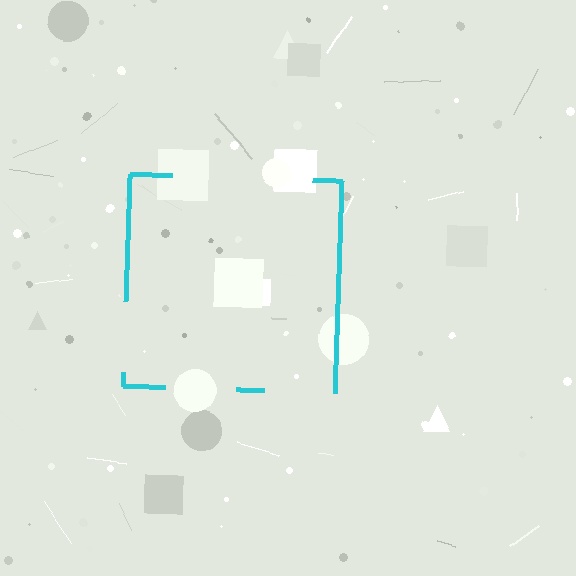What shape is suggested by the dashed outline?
The dashed outline suggests a square.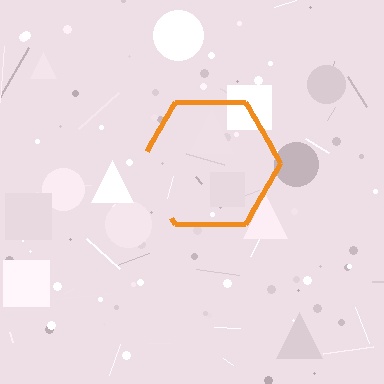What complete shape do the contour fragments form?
The contour fragments form a hexagon.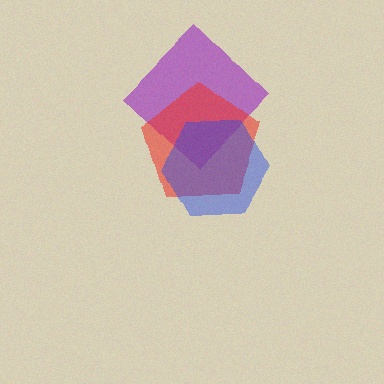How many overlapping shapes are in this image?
There are 3 overlapping shapes in the image.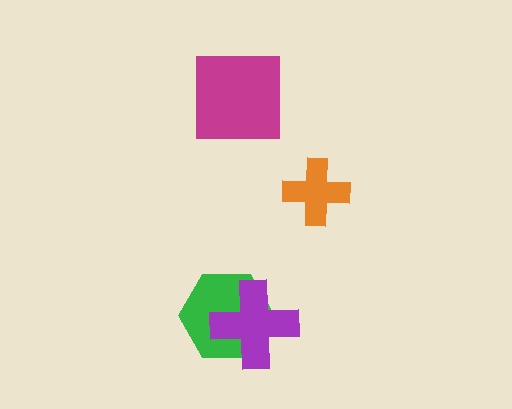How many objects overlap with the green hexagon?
1 object overlaps with the green hexagon.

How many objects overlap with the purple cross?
1 object overlaps with the purple cross.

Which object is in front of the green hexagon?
The purple cross is in front of the green hexagon.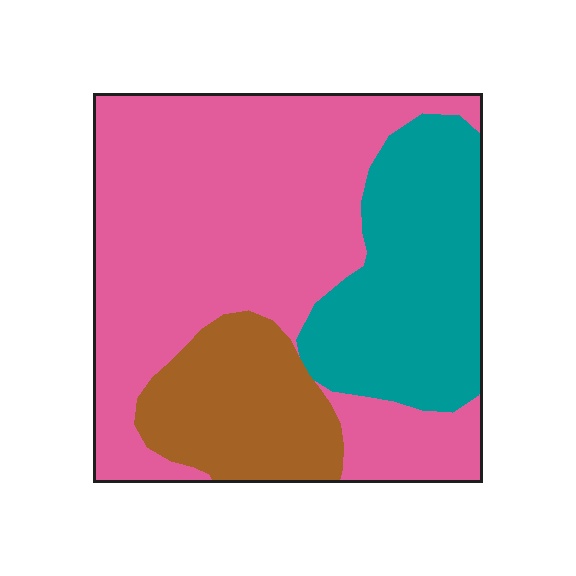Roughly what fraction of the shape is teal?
Teal covers around 25% of the shape.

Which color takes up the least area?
Brown, at roughly 15%.